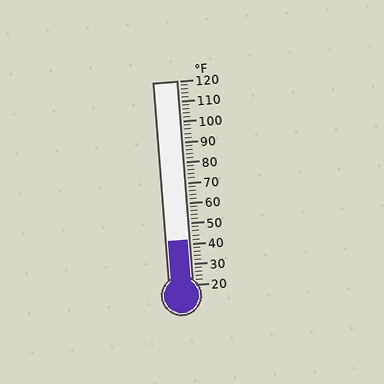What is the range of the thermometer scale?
The thermometer scale ranges from 20°F to 120°F.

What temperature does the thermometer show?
The thermometer shows approximately 42°F.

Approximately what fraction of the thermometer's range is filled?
The thermometer is filled to approximately 20% of its range.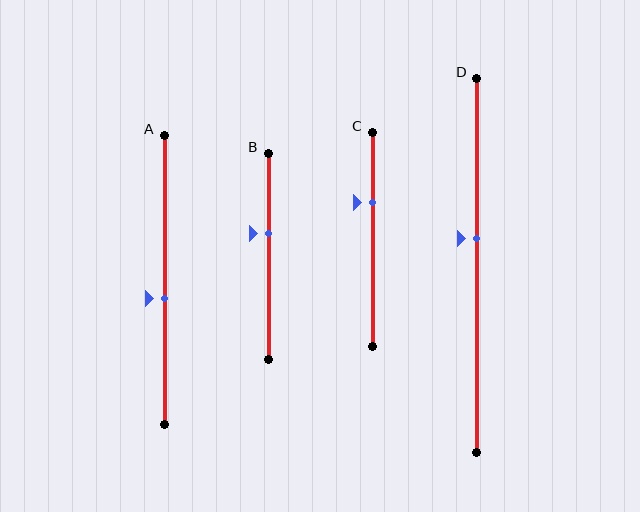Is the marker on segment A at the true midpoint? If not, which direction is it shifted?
No, the marker on segment A is shifted downward by about 6% of the segment length.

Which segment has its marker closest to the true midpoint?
Segment A has its marker closest to the true midpoint.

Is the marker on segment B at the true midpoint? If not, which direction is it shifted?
No, the marker on segment B is shifted upward by about 11% of the segment length.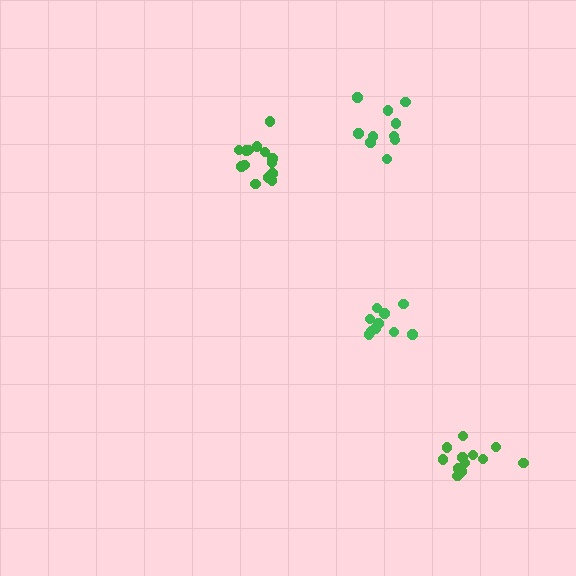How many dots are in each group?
Group 1: 10 dots, Group 2: 13 dots, Group 3: 10 dots, Group 4: 14 dots (47 total).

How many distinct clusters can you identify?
There are 4 distinct clusters.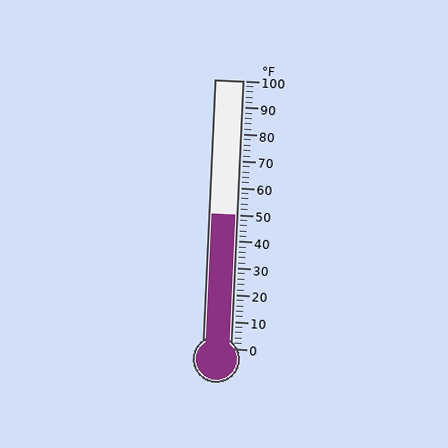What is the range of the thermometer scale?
The thermometer scale ranges from 0°F to 100°F.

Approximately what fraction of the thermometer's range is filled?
The thermometer is filled to approximately 50% of its range.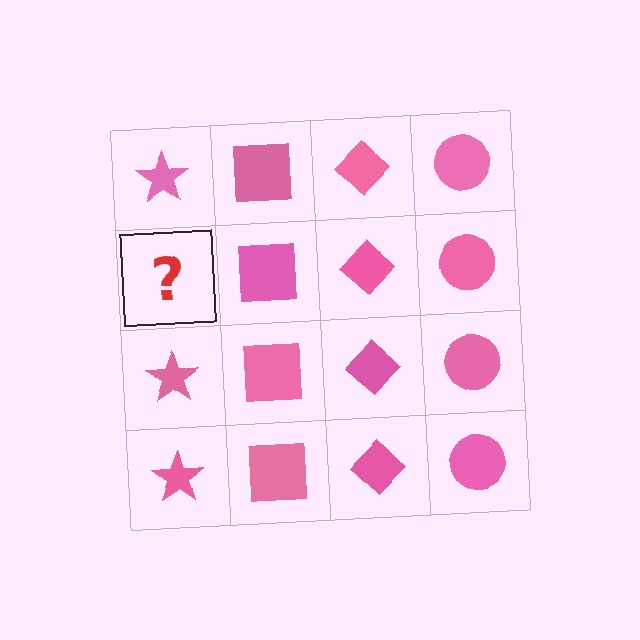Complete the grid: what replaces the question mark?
The question mark should be replaced with a pink star.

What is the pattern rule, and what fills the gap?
The rule is that each column has a consistent shape. The gap should be filled with a pink star.